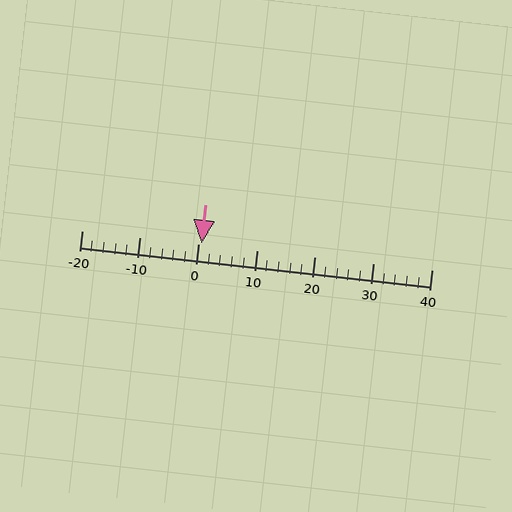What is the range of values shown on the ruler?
The ruler shows values from -20 to 40.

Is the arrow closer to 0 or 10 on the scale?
The arrow is closer to 0.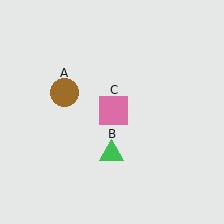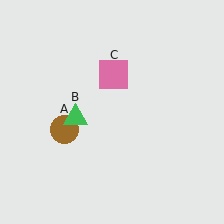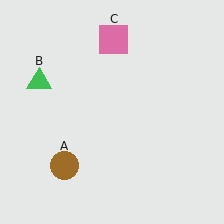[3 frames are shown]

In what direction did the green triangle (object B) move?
The green triangle (object B) moved up and to the left.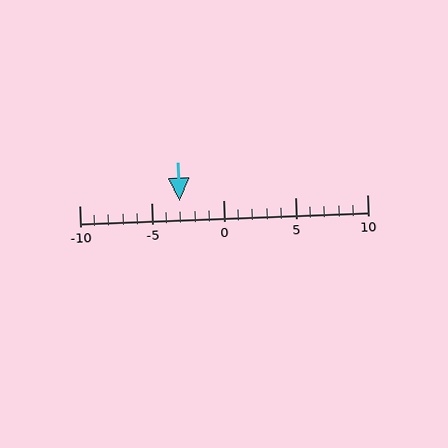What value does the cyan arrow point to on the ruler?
The cyan arrow points to approximately -3.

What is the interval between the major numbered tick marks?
The major tick marks are spaced 5 units apart.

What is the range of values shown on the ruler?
The ruler shows values from -10 to 10.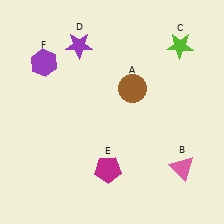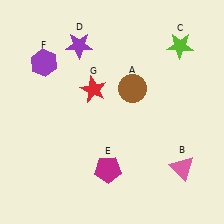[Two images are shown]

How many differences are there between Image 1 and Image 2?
There is 1 difference between the two images.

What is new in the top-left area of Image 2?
A red star (G) was added in the top-left area of Image 2.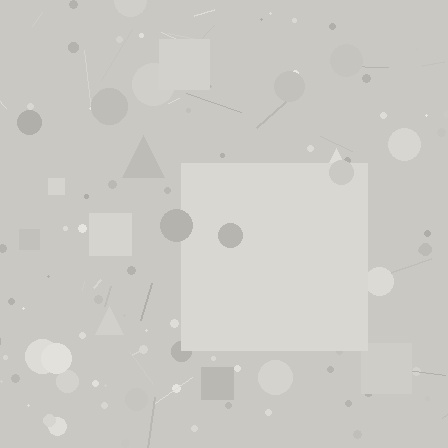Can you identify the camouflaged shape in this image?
The camouflaged shape is a square.